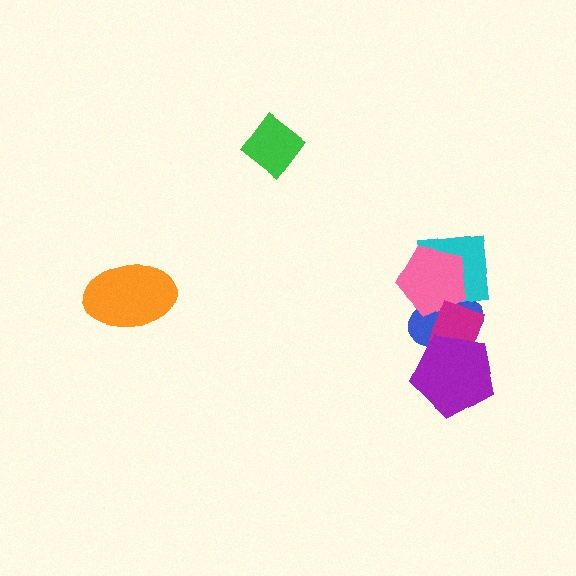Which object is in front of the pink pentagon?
The magenta diamond is in front of the pink pentagon.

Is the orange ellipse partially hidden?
No, no other shape covers it.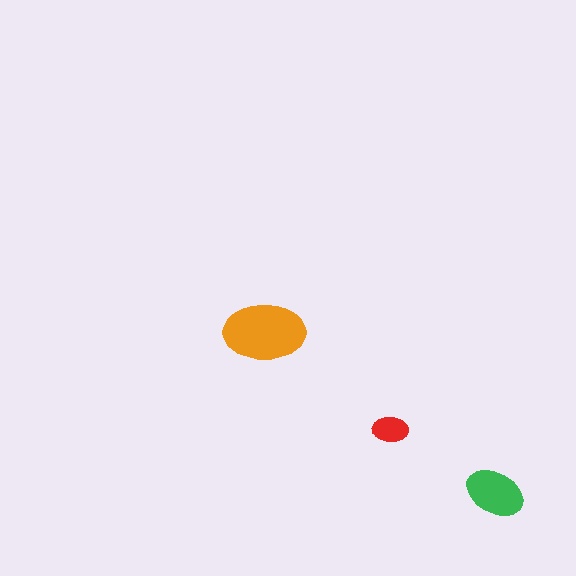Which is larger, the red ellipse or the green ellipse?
The green one.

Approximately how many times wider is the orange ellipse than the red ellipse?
About 2.5 times wider.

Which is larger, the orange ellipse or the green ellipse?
The orange one.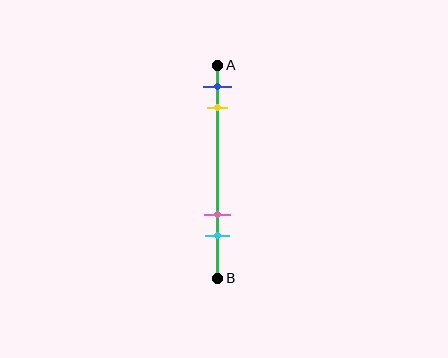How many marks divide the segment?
There are 4 marks dividing the segment.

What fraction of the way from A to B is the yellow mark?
The yellow mark is approximately 20% (0.2) of the way from A to B.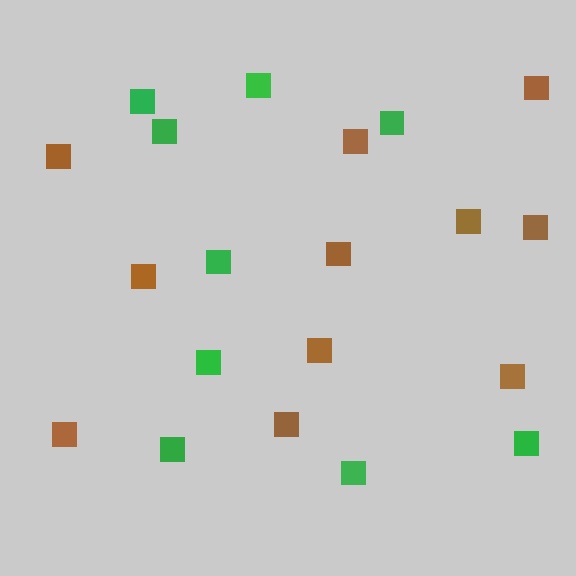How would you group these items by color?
There are 2 groups: one group of brown squares (11) and one group of green squares (9).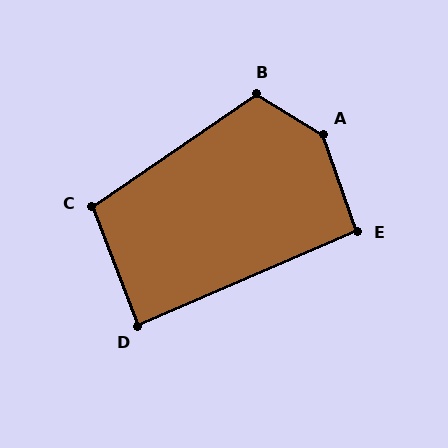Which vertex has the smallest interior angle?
D, at approximately 88 degrees.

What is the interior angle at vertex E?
Approximately 94 degrees (approximately right).